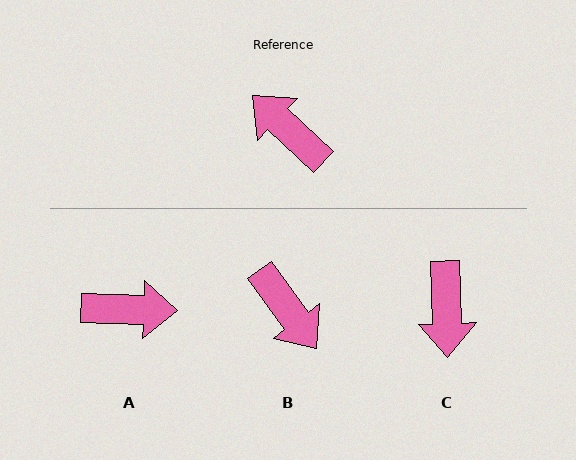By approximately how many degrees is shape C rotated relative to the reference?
Approximately 135 degrees counter-clockwise.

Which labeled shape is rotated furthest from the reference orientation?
B, about 170 degrees away.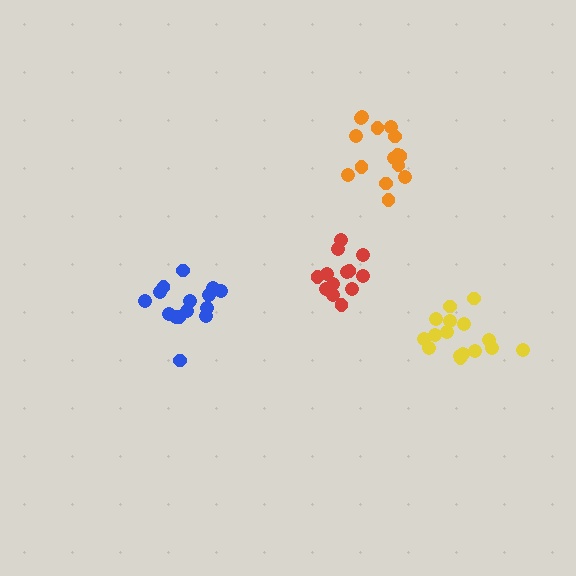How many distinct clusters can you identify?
There are 4 distinct clusters.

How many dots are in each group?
Group 1: 13 dots, Group 2: 15 dots, Group 3: 16 dots, Group 4: 15 dots (59 total).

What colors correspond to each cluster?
The clusters are colored: red, blue, yellow, orange.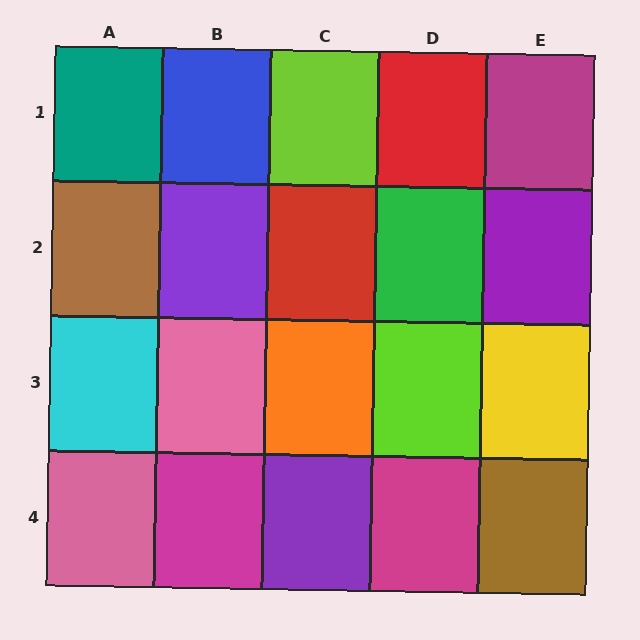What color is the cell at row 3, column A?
Cyan.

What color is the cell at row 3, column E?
Yellow.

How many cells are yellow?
1 cell is yellow.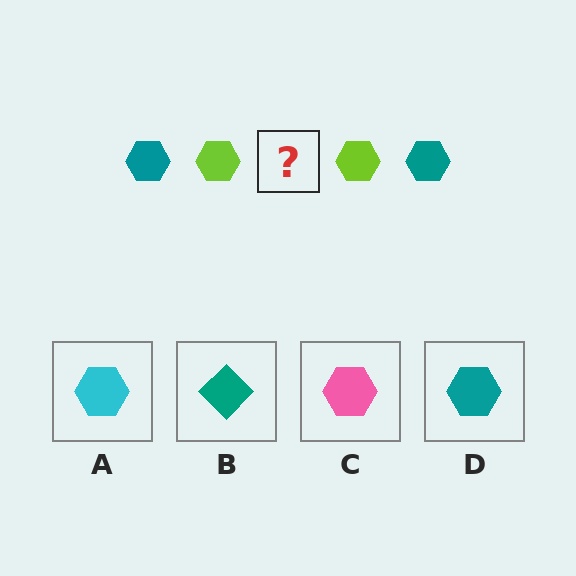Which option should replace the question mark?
Option D.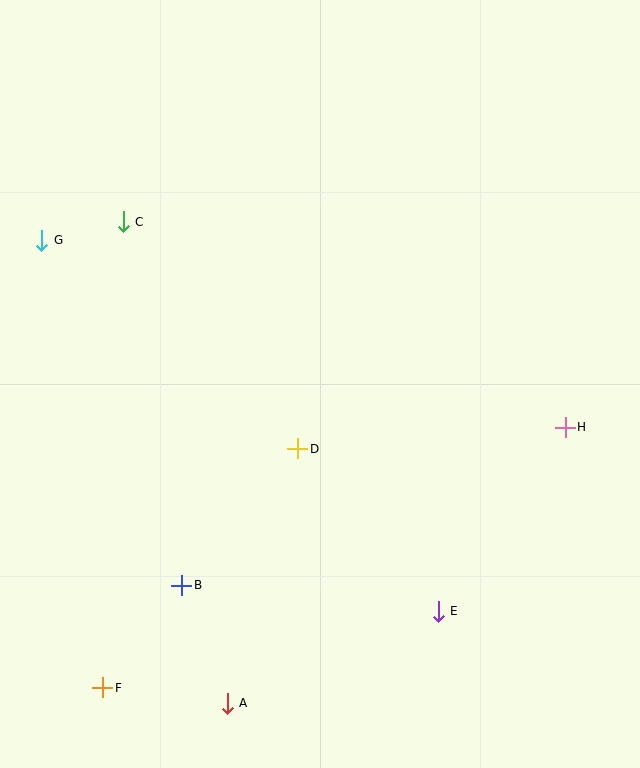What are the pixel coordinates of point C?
Point C is at (123, 222).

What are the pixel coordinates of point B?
Point B is at (182, 585).